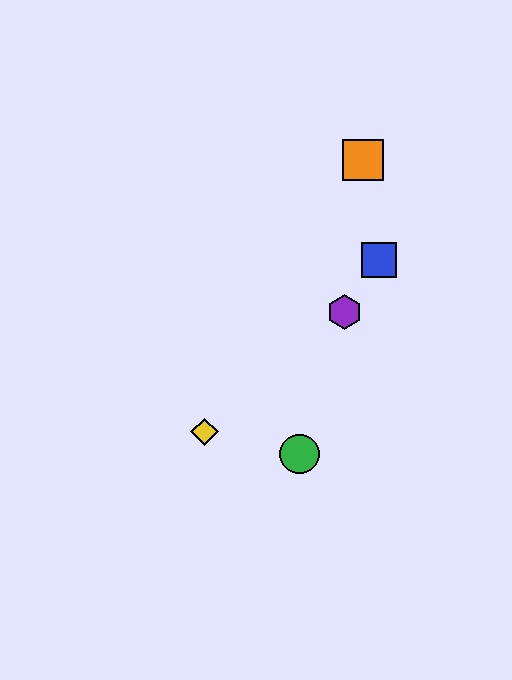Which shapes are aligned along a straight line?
The red diamond, the blue square, the purple hexagon are aligned along a straight line.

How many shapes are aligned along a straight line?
3 shapes (the red diamond, the blue square, the purple hexagon) are aligned along a straight line.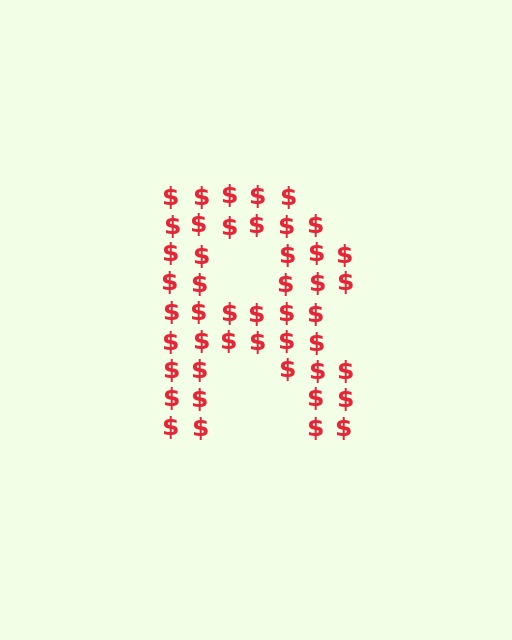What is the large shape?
The large shape is the letter R.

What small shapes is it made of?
It is made of small dollar signs.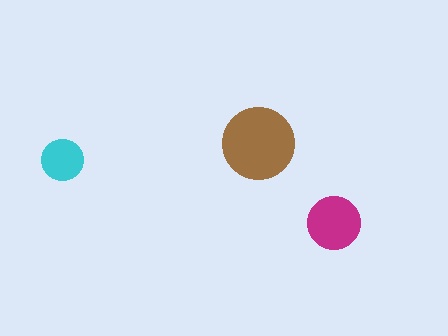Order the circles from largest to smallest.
the brown one, the magenta one, the cyan one.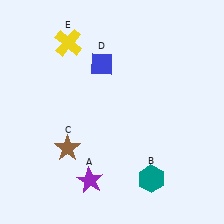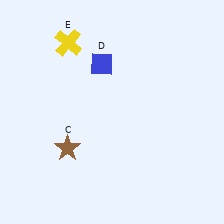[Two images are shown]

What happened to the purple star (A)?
The purple star (A) was removed in Image 2. It was in the bottom-left area of Image 1.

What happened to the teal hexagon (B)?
The teal hexagon (B) was removed in Image 2. It was in the bottom-right area of Image 1.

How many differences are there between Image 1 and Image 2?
There are 2 differences between the two images.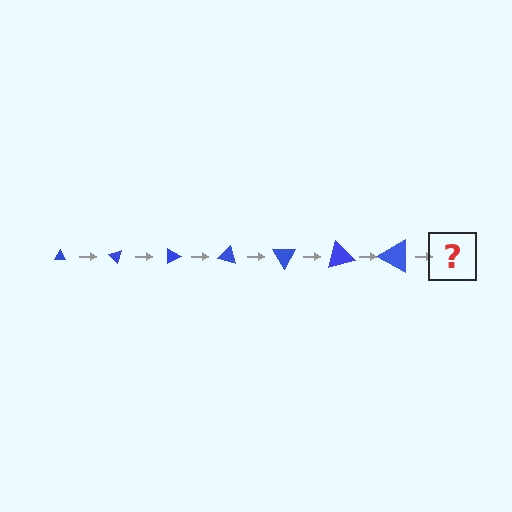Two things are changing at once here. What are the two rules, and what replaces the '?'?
The two rules are that the triangle grows larger each step and it rotates 45 degrees each step. The '?' should be a triangle, larger than the previous one and rotated 315 degrees from the start.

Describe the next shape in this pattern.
It should be a triangle, larger than the previous one and rotated 315 degrees from the start.